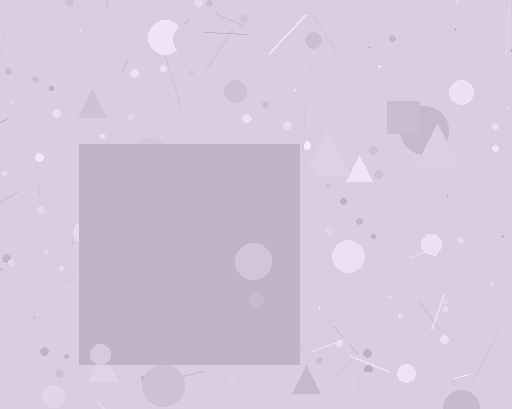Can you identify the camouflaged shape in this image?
The camouflaged shape is a square.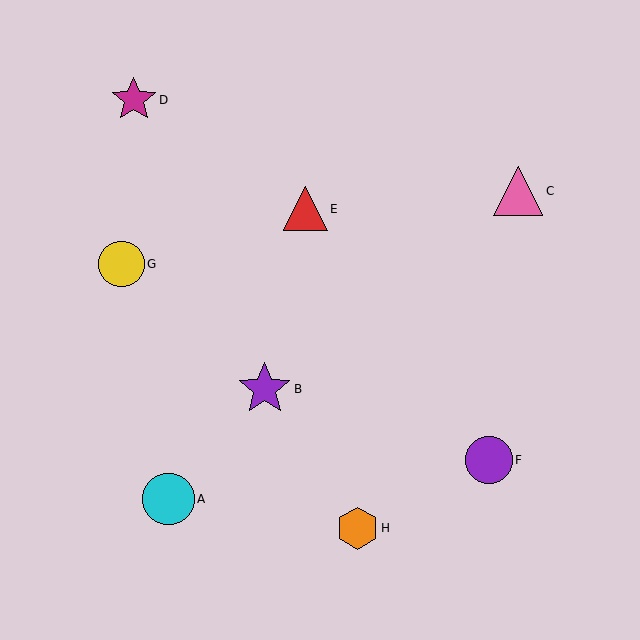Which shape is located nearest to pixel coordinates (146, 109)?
The magenta star (labeled D) at (134, 100) is nearest to that location.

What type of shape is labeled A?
Shape A is a cyan circle.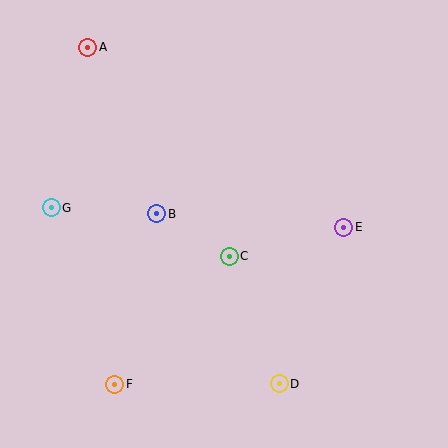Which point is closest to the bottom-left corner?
Point F is closest to the bottom-left corner.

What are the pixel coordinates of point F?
Point F is at (115, 384).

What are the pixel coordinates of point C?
Point C is at (229, 256).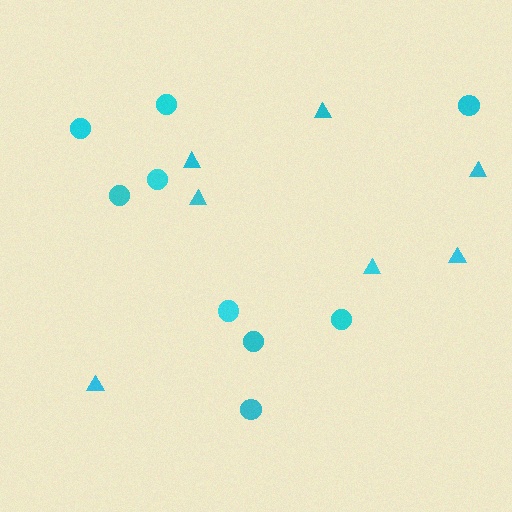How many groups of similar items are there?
There are 2 groups: one group of circles (9) and one group of triangles (7).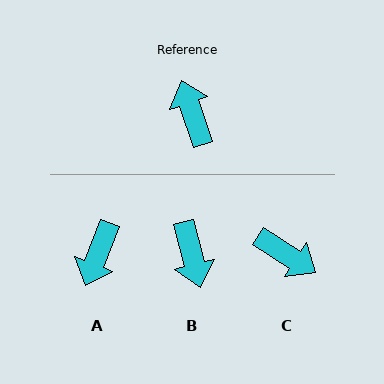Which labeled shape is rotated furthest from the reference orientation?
B, about 176 degrees away.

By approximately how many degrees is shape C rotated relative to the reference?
Approximately 141 degrees clockwise.